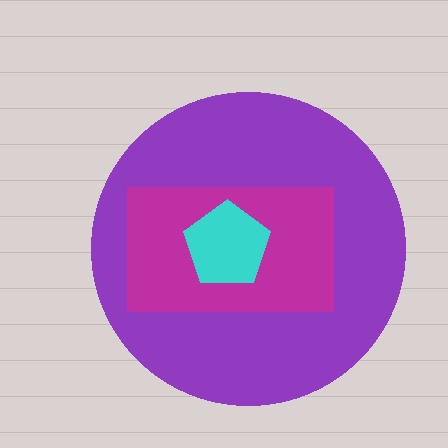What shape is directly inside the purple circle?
The magenta rectangle.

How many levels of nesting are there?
3.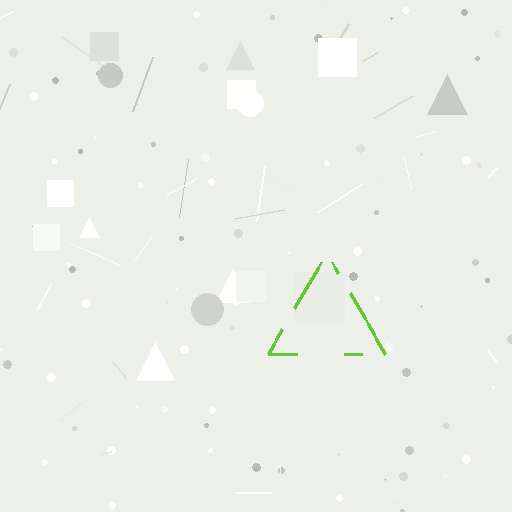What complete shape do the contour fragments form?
The contour fragments form a triangle.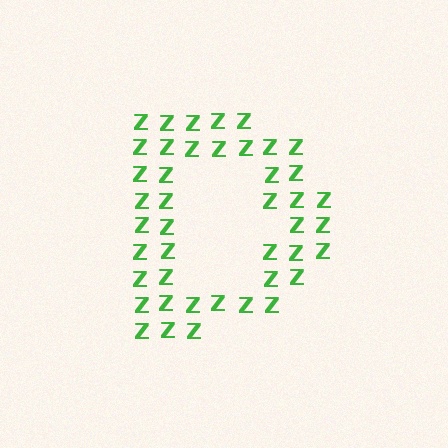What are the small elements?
The small elements are letter Z's.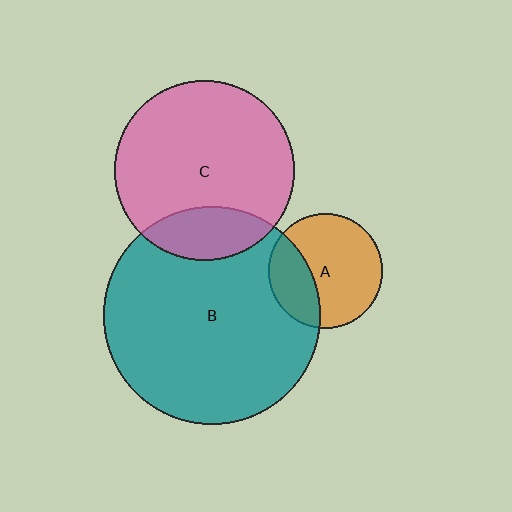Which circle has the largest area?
Circle B (teal).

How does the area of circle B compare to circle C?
Approximately 1.5 times.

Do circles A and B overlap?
Yes.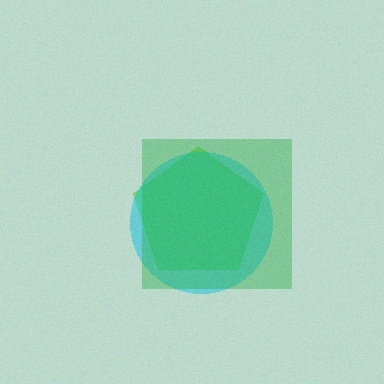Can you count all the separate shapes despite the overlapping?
Yes, there are 3 separate shapes.